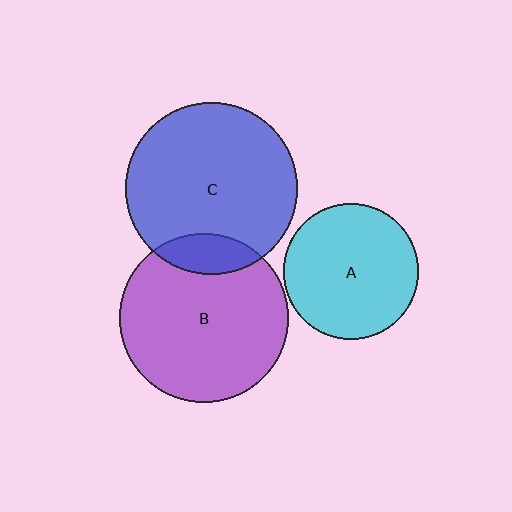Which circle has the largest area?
Circle C (blue).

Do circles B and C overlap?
Yes.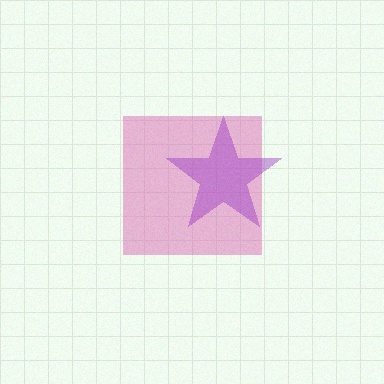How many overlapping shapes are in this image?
There are 2 overlapping shapes in the image.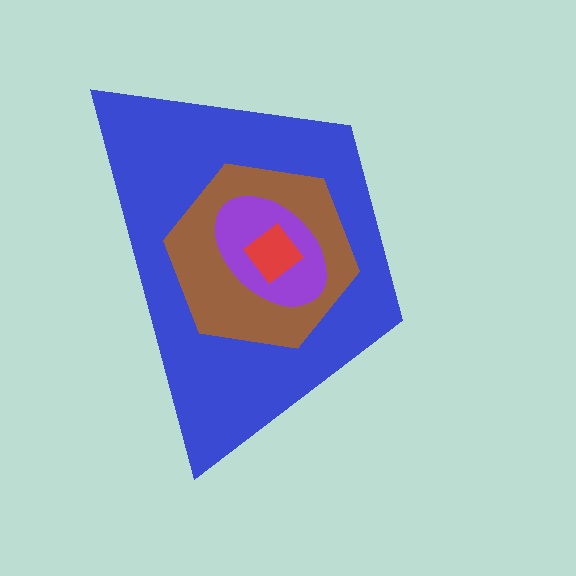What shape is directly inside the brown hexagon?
The purple ellipse.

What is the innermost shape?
The red diamond.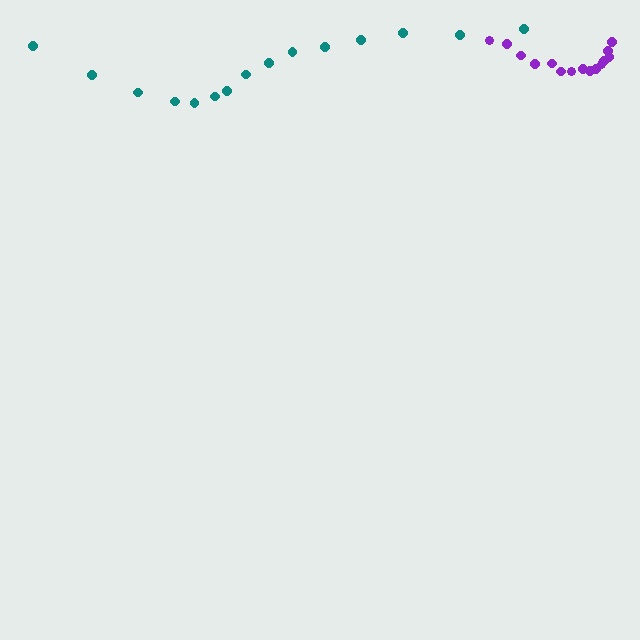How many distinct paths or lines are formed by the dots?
There are 2 distinct paths.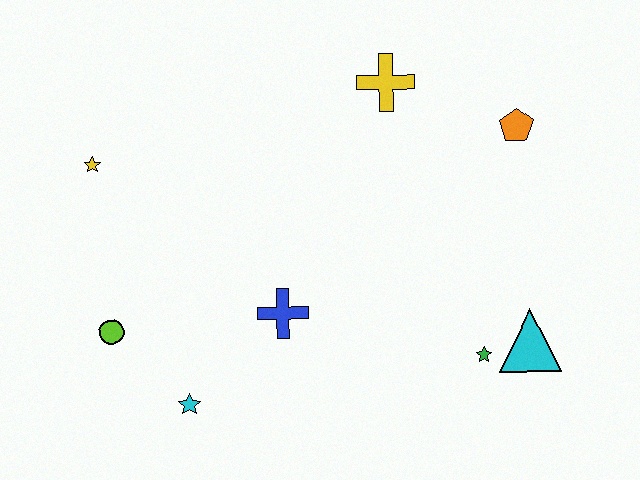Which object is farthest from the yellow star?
The cyan triangle is farthest from the yellow star.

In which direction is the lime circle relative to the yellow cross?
The lime circle is to the left of the yellow cross.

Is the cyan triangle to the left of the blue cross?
No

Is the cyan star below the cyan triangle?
Yes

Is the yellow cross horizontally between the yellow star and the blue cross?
No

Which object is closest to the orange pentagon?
The yellow cross is closest to the orange pentagon.